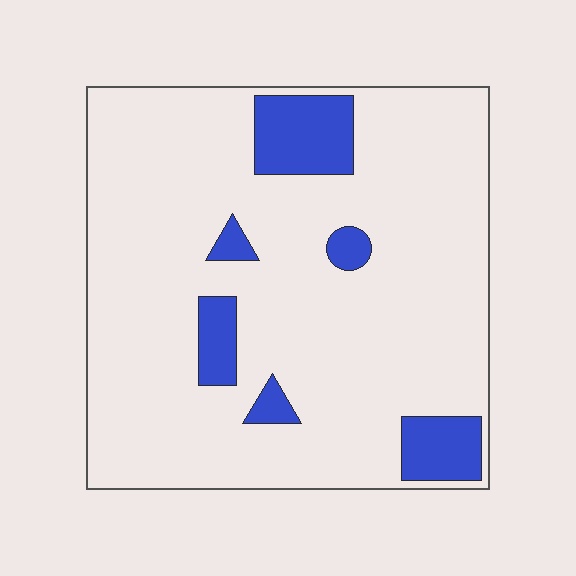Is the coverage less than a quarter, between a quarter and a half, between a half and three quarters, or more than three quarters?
Less than a quarter.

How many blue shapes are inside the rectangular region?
6.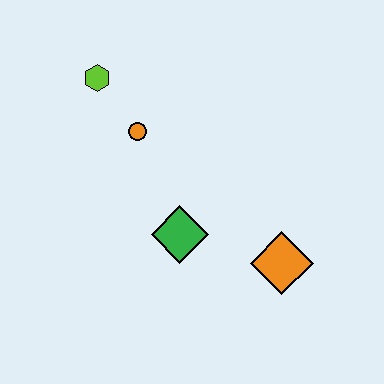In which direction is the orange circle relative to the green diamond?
The orange circle is above the green diamond.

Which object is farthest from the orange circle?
The orange diamond is farthest from the orange circle.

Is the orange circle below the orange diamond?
No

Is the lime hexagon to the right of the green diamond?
No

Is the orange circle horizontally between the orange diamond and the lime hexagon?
Yes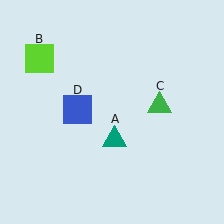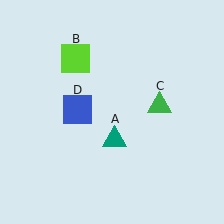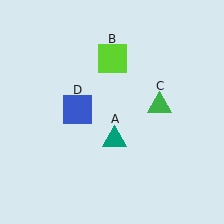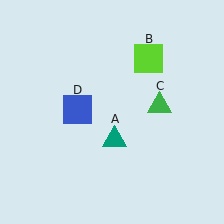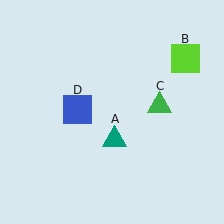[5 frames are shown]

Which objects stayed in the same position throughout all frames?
Teal triangle (object A) and green triangle (object C) and blue square (object D) remained stationary.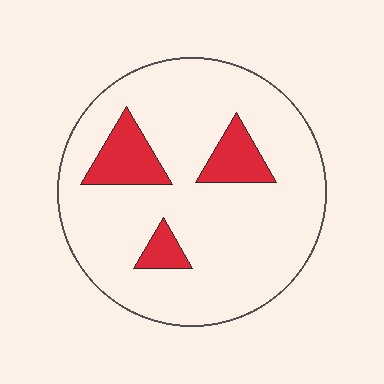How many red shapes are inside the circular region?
3.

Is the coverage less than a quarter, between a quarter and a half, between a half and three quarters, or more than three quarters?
Less than a quarter.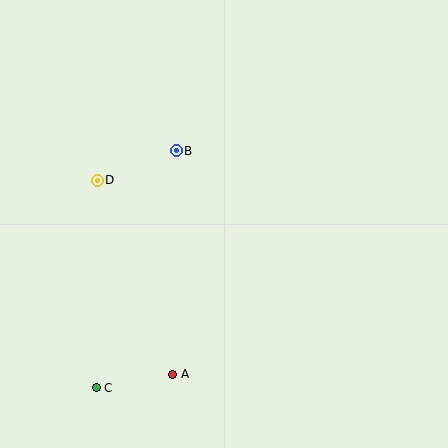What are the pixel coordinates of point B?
Point B is at (176, 151).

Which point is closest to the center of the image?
Point B at (176, 151) is closest to the center.